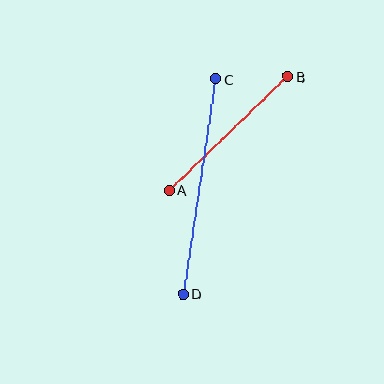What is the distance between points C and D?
The distance is approximately 218 pixels.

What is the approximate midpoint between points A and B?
The midpoint is at approximately (229, 133) pixels.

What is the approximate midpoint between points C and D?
The midpoint is at approximately (199, 186) pixels.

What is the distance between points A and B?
The distance is approximately 164 pixels.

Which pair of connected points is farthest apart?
Points C and D are farthest apart.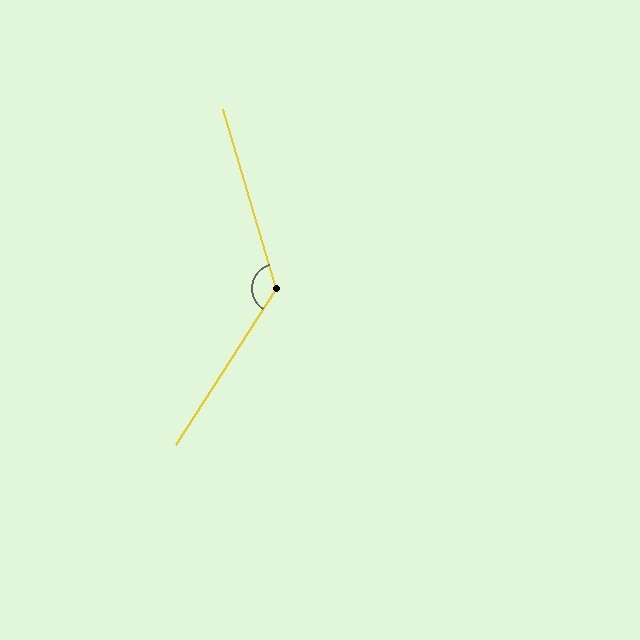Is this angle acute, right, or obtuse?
It is obtuse.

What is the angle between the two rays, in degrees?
Approximately 131 degrees.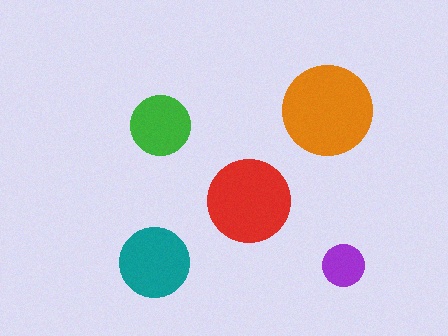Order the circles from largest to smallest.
the orange one, the red one, the teal one, the green one, the purple one.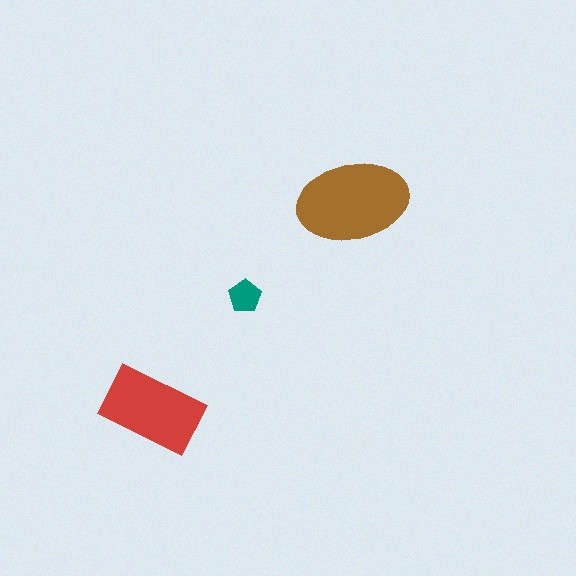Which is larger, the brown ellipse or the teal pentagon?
The brown ellipse.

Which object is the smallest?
The teal pentagon.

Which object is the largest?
The brown ellipse.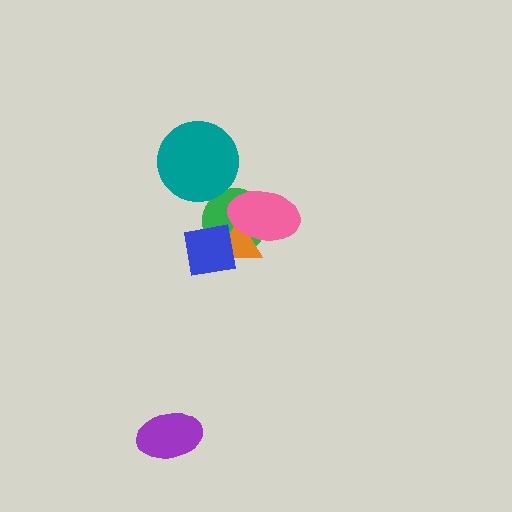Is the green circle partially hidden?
Yes, it is partially covered by another shape.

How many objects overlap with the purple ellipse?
0 objects overlap with the purple ellipse.